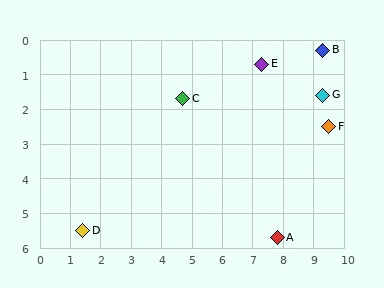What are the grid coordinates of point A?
Point A is at approximately (7.8, 5.7).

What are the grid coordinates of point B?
Point B is at approximately (9.3, 0.3).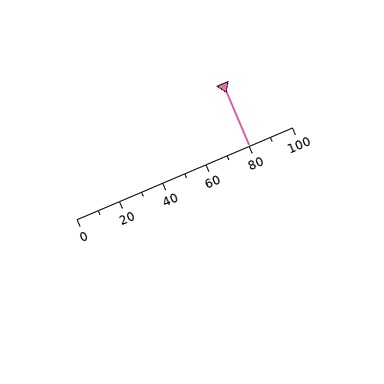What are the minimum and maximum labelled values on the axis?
The axis runs from 0 to 100.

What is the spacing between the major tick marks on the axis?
The major ticks are spaced 20 apart.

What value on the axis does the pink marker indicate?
The marker indicates approximately 80.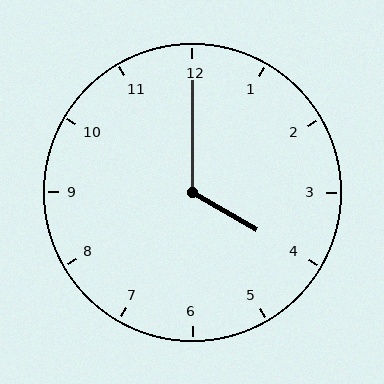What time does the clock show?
4:00.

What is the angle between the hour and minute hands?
Approximately 120 degrees.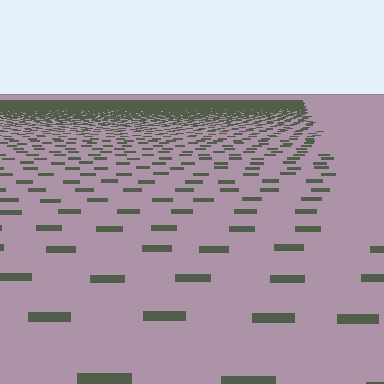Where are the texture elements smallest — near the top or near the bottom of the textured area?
Near the top.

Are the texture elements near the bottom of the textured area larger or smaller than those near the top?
Larger. Near the bottom, elements are closer to the viewer and appear at a bigger on-screen size.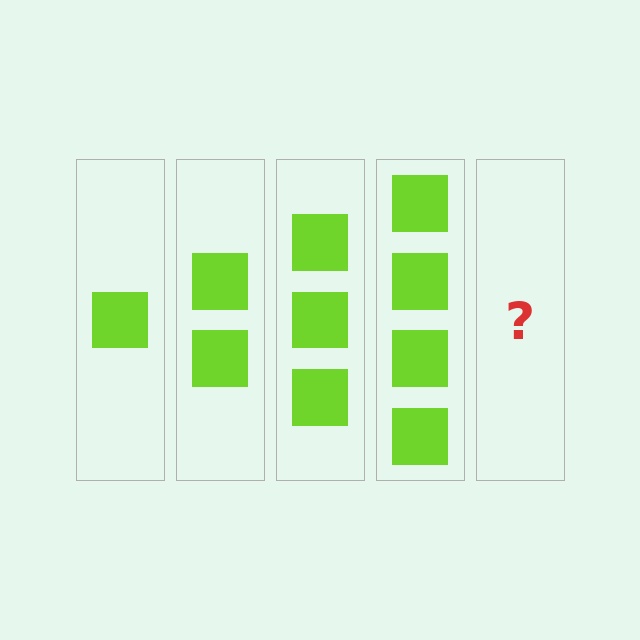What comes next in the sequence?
The next element should be 5 squares.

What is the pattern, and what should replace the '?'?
The pattern is that each step adds one more square. The '?' should be 5 squares.